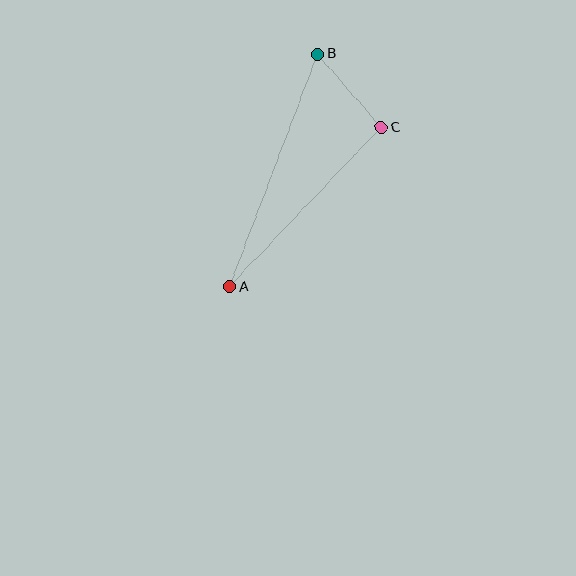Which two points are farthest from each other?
Points A and B are farthest from each other.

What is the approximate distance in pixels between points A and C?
The distance between A and C is approximately 220 pixels.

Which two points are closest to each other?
Points B and C are closest to each other.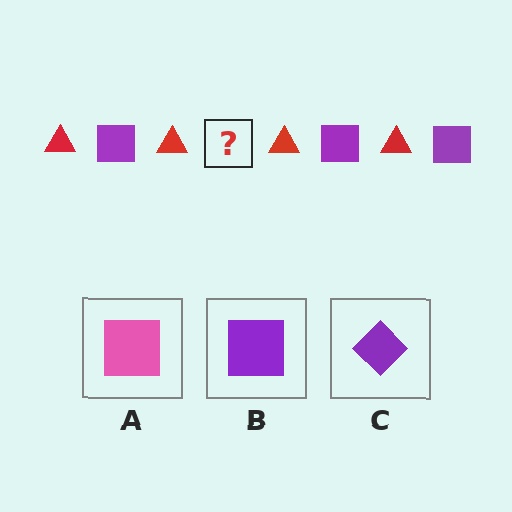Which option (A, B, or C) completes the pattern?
B.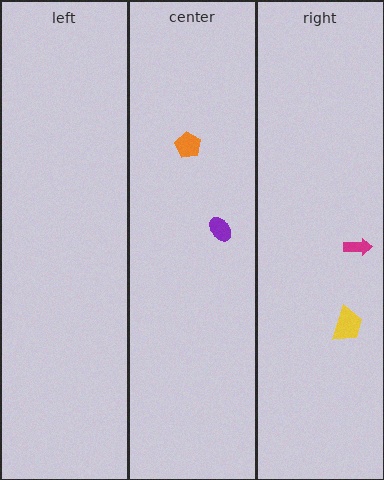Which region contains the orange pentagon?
The center region.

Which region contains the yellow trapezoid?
The right region.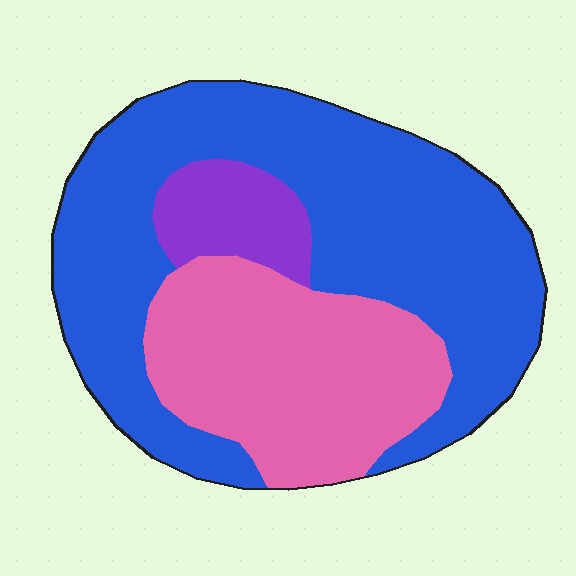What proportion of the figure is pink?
Pink covers roughly 30% of the figure.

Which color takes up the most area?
Blue, at roughly 60%.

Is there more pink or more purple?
Pink.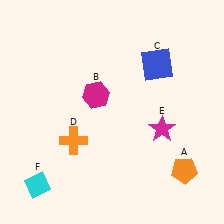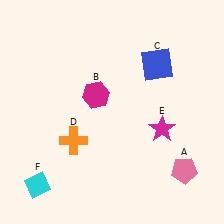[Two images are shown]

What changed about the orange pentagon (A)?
In Image 1, A is orange. In Image 2, it changed to pink.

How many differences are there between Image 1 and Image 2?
There is 1 difference between the two images.